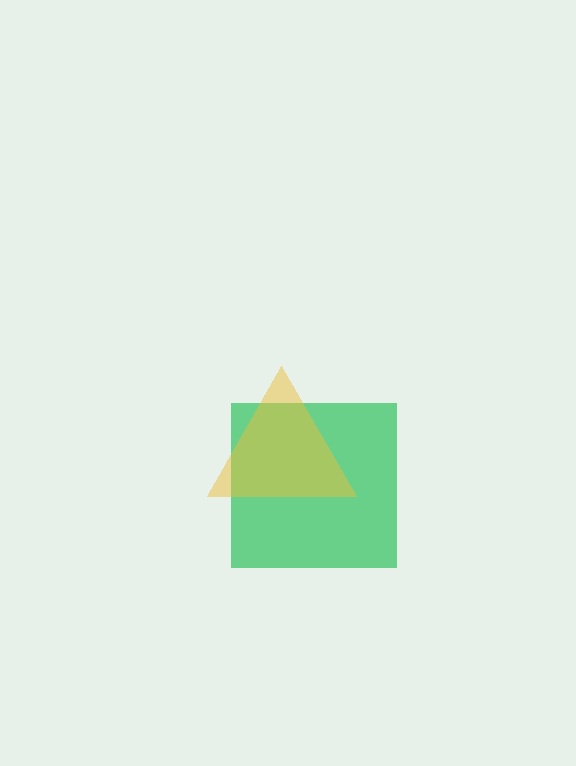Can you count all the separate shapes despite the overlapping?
Yes, there are 2 separate shapes.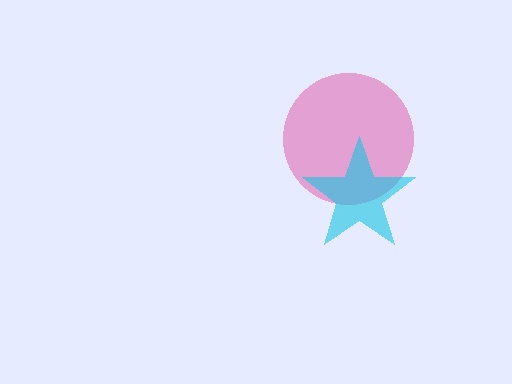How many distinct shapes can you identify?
There are 2 distinct shapes: a pink circle, a cyan star.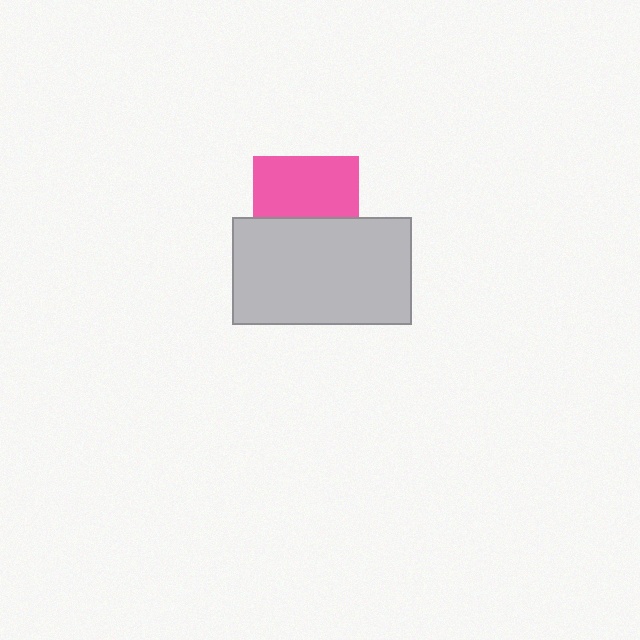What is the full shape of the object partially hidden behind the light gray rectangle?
The partially hidden object is a pink square.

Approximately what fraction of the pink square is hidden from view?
Roughly 42% of the pink square is hidden behind the light gray rectangle.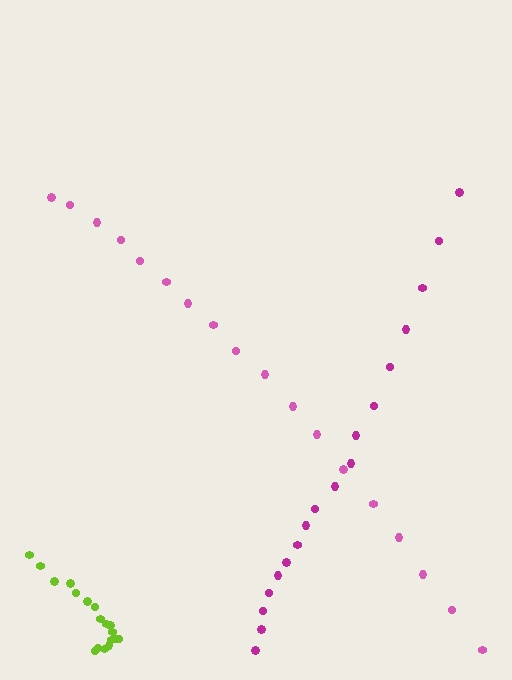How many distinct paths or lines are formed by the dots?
There are 3 distinct paths.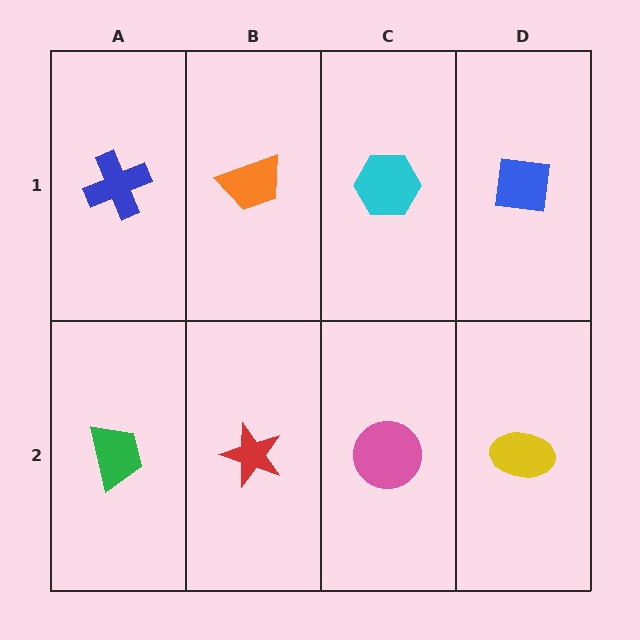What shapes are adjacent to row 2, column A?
A blue cross (row 1, column A), a red star (row 2, column B).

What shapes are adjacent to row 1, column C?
A pink circle (row 2, column C), an orange trapezoid (row 1, column B), a blue square (row 1, column D).